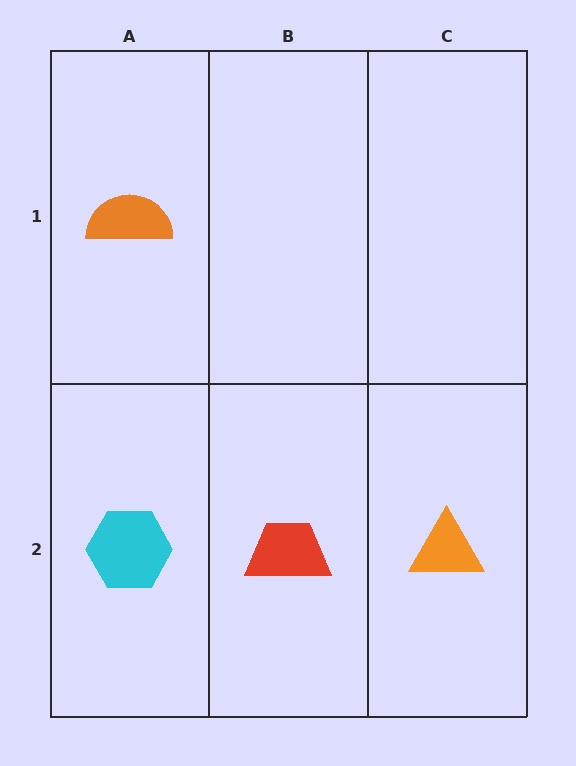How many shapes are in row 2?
3 shapes.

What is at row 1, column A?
An orange semicircle.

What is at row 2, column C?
An orange triangle.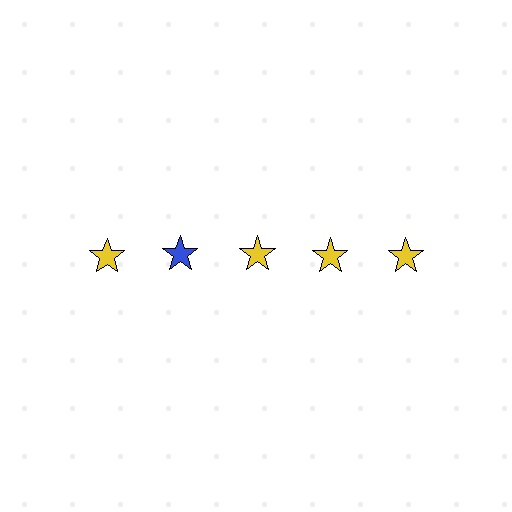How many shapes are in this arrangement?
There are 5 shapes arranged in a grid pattern.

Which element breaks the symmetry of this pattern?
The blue star in the top row, second from left column breaks the symmetry. All other shapes are yellow stars.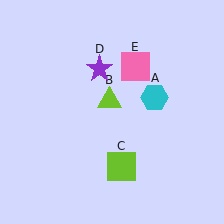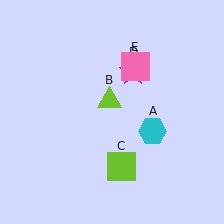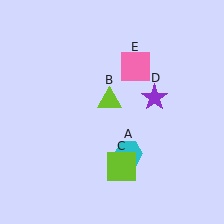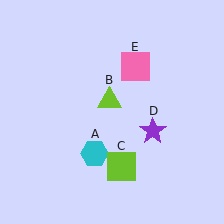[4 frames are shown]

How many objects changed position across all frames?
2 objects changed position: cyan hexagon (object A), purple star (object D).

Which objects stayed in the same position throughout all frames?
Lime triangle (object B) and lime square (object C) and pink square (object E) remained stationary.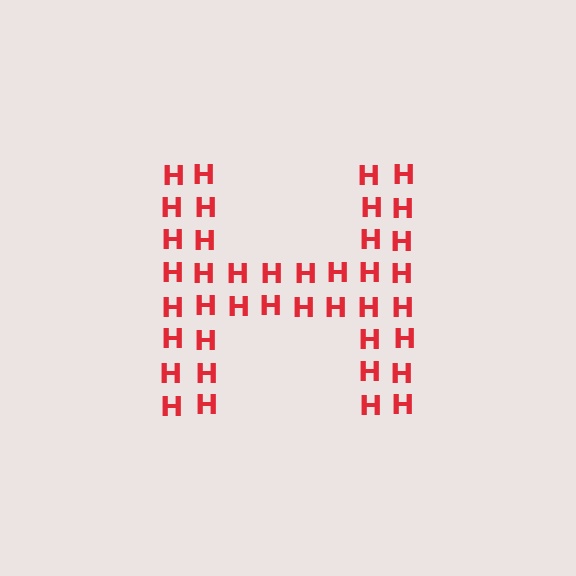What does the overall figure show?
The overall figure shows the letter H.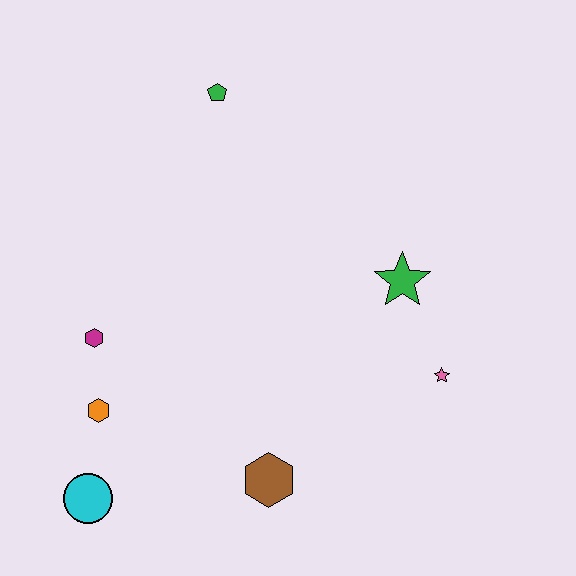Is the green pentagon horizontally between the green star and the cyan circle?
Yes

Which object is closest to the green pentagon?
The green star is closest to the green pentagon.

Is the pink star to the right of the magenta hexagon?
Yes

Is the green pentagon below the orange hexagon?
No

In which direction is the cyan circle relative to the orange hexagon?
The cyan circle is below the orange hexagon.